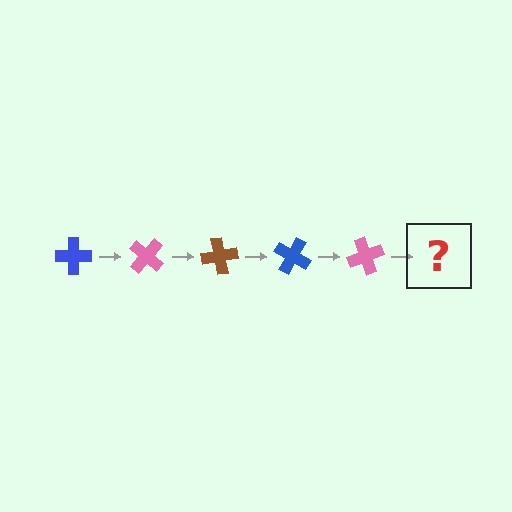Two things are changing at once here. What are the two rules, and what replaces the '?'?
The two rules are that it rotates 40 degrees each step and the color cycles through blue, pink, and brown. The '?' should be a brown cross, rotated 200 degrees from the start.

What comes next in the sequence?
The next element should be a brown cross, rotated 200 degrees from the start.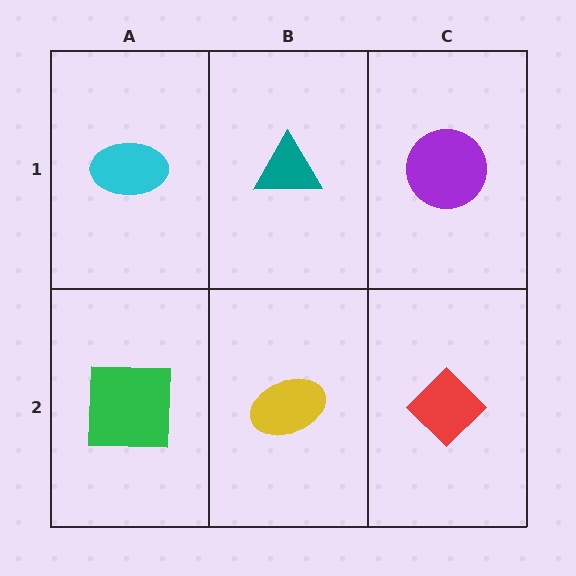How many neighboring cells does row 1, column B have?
3.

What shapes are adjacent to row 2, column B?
A teal triangle (row 1, column B), a green square (row 2, column A), a red diamond (row 2, column C).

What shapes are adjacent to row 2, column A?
A cyan ellipse (row 1, column A), a yellow ellipse (row 2, column B).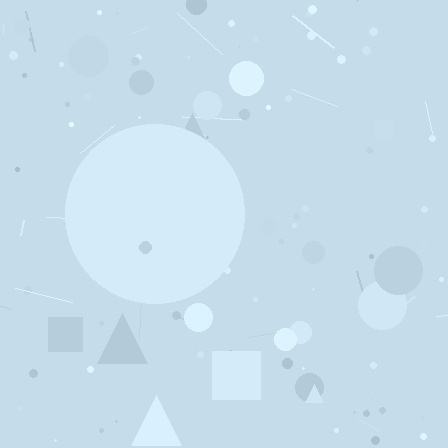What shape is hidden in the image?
A circle is hidden in the image.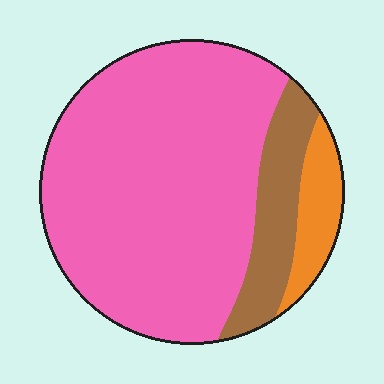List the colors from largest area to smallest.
From largest to smallest: pink, brown, orange.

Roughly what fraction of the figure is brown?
Brown takes up about one sixth (1/6) of the figure.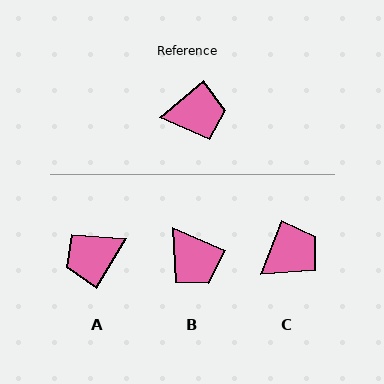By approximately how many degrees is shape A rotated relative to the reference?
Approximately 161 degrees clockwise.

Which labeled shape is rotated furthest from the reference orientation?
A, about 161 degrees away.